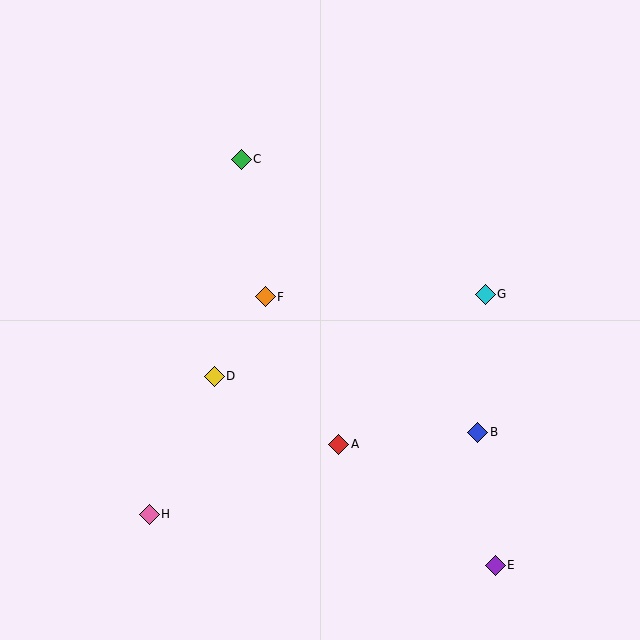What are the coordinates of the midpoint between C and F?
The midpoint between C and F is at (253, 228).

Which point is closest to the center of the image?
Point F at (265, 297) is closest to the center.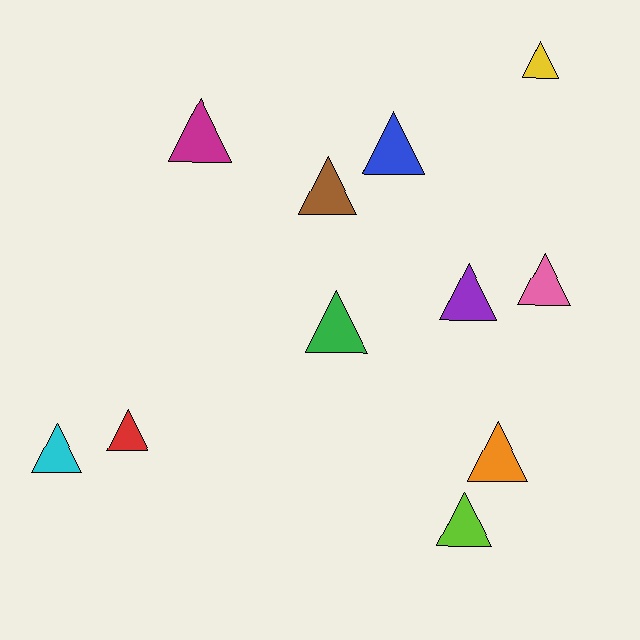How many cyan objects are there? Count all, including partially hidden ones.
There is 1 cyan object.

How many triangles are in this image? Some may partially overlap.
There are 11 triangles.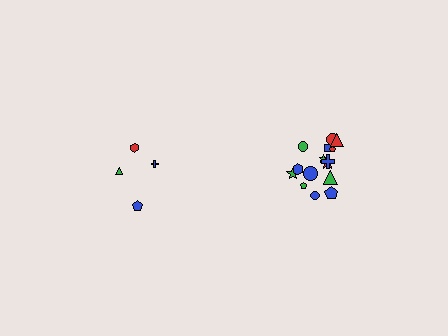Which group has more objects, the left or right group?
The right group.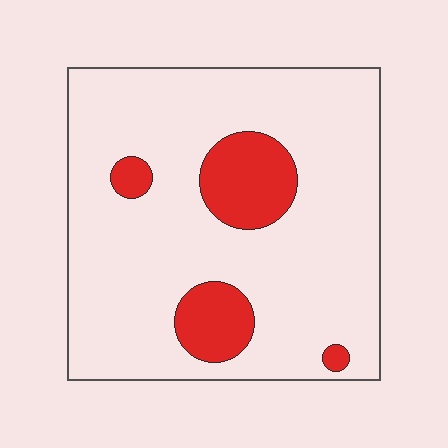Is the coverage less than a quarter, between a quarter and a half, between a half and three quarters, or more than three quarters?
Less than a quarter.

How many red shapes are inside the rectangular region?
4.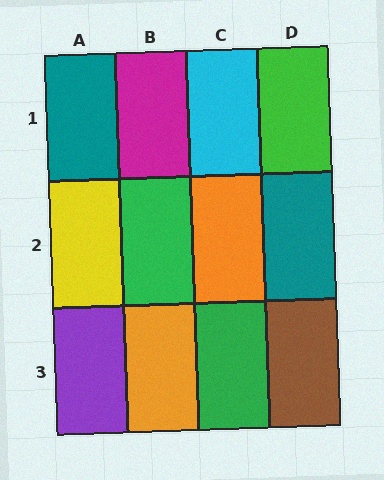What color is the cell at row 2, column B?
Green.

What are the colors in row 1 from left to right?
Teal, magenta, cyan, green.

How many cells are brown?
1 cell is brown.